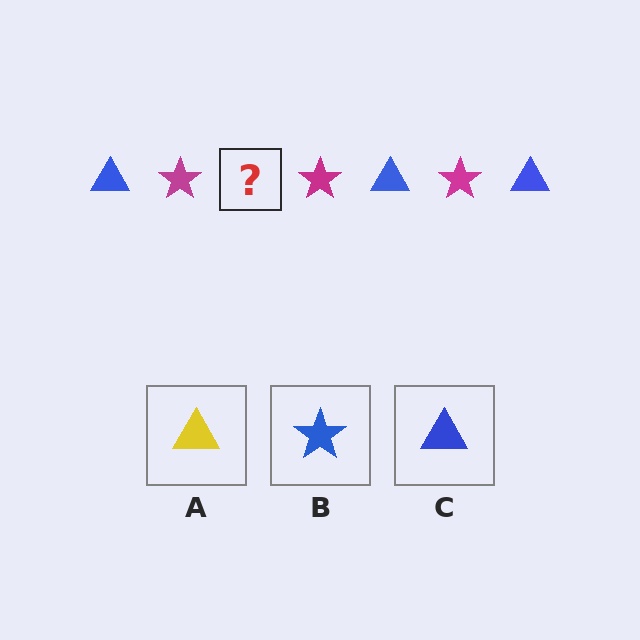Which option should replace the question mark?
Option C.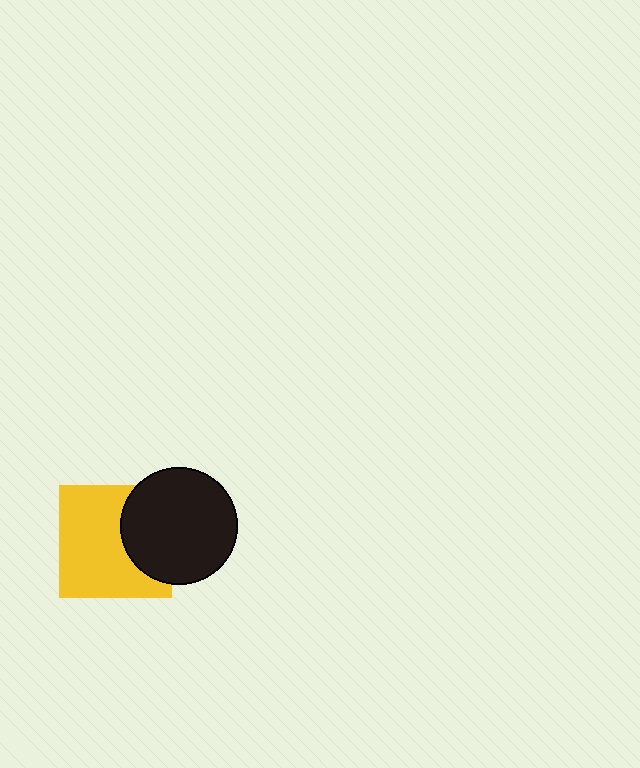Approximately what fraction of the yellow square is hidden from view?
Roughly 33% of the yellow square is hidden behind the black circle.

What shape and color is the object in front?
The object in front is a black circle.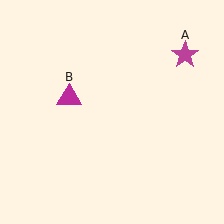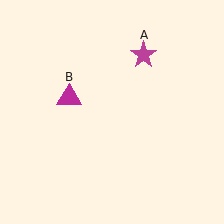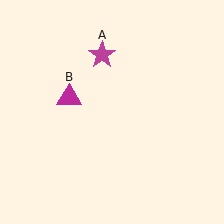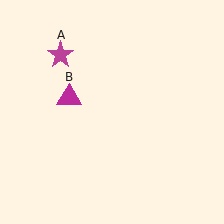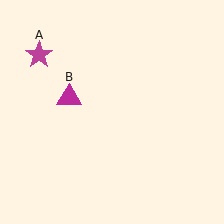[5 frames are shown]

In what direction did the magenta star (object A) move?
The magenta star (object A) moved left.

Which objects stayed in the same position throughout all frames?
Magenta triangle (object B) remained stationary.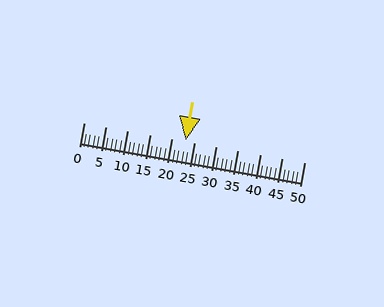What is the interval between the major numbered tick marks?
The major tick marks are spaced 5 units apart.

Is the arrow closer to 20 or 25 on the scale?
The arrow is closer to 25.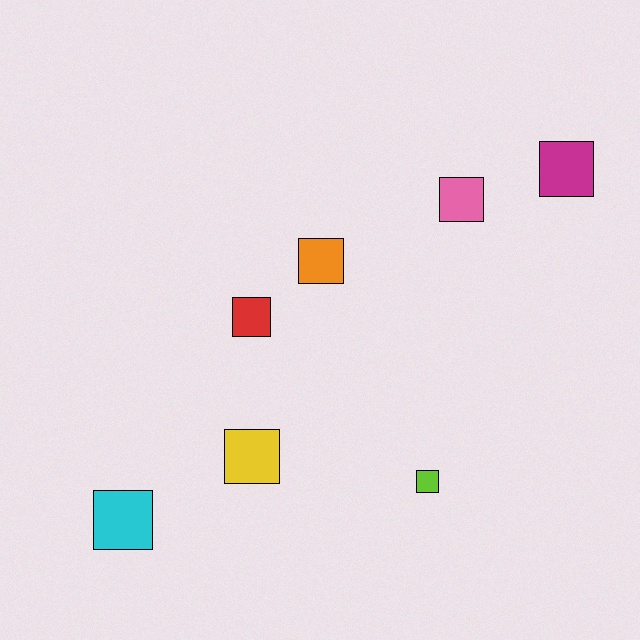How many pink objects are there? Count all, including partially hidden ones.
There is 1 pink object.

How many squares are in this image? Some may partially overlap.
There are 7 squares.